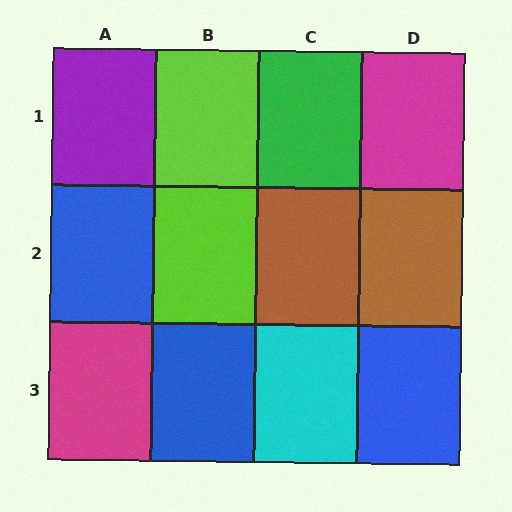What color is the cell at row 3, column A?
Magenta.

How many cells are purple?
1 cell is purple.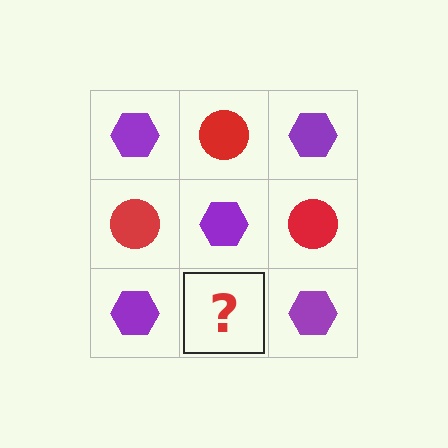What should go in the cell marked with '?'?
The missing cell should contain a red circle.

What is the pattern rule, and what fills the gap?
The rule is that it alternates purple hexagon and red circle in a checkerboard pattern. The gap should be filled with a red circle.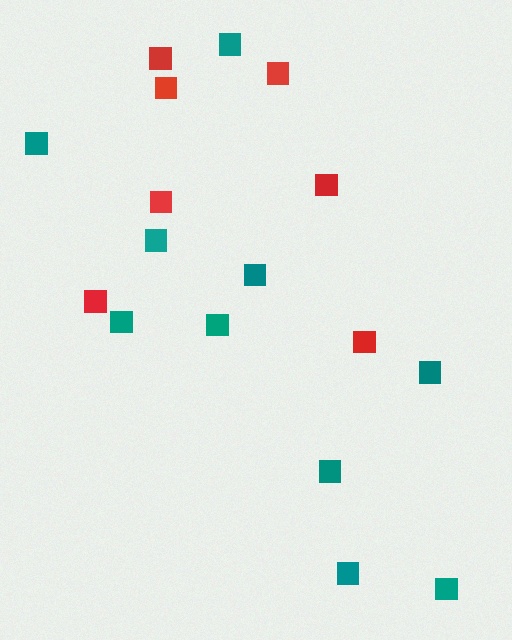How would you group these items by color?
There are 2 groups: one group of teal squares (10) and one group of red squares (7).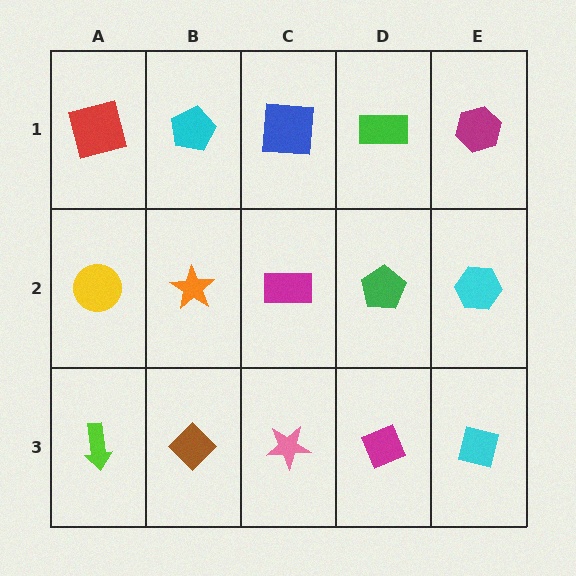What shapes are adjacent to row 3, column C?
A magenta rectangle (row 2, column C), a brown diamond (row 3, column B), a magenta diamond (row 3, column D).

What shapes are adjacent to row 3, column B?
An orange star (row 2, column B), a lime arrow (row 3, column A), a pink star (row 3, column C).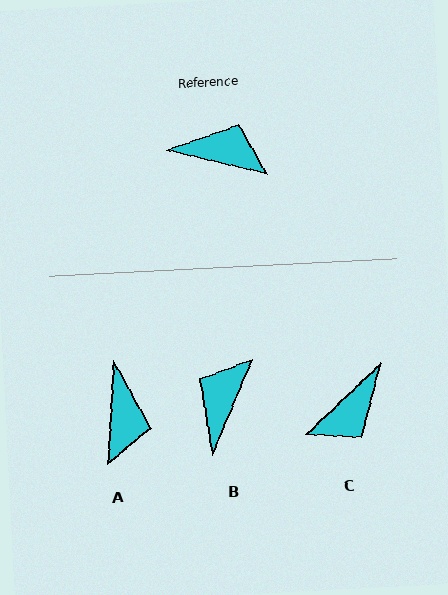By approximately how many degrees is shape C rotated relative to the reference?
Approximately 124 degrees clockwise.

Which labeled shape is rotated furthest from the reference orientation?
C, about 124 degrees away.